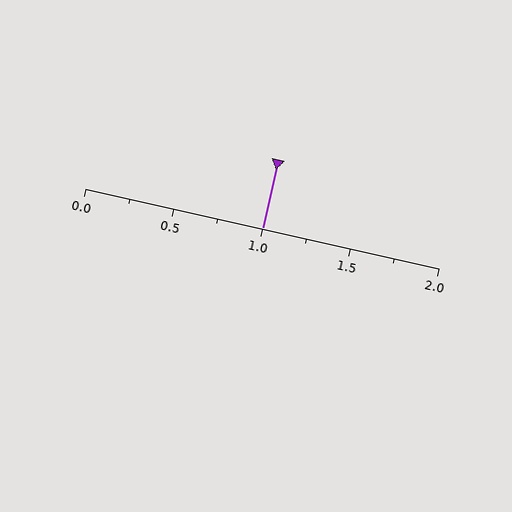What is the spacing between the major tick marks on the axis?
The major ticks are spaced 0.5 apart.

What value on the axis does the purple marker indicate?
The marker indicates approximately 1.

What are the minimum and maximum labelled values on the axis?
The axis runs from 0.0 to 2.0.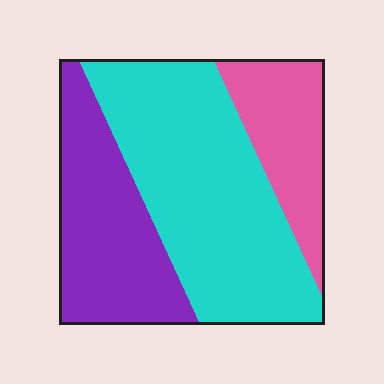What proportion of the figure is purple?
Purple covers 30% of the figure.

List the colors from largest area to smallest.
From largest to smallest: cyan, purple, pink.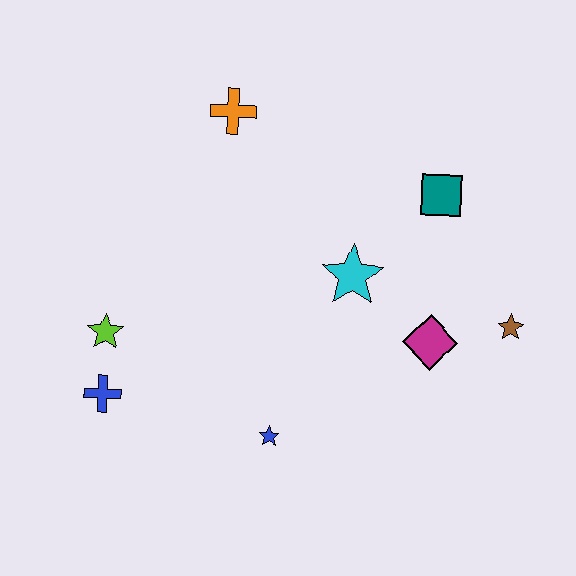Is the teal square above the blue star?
Yes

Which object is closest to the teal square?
The cyan star is closest to the teal square.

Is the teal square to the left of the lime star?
No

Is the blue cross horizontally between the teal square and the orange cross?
No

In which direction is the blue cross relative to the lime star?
The blue cross is below the lime star.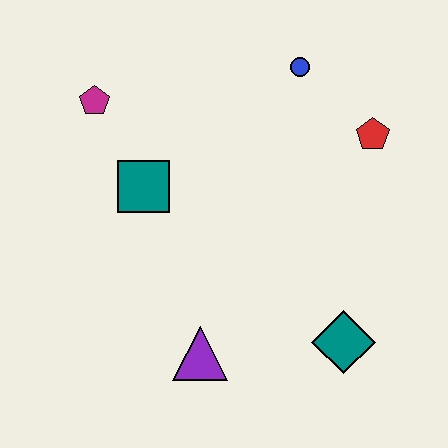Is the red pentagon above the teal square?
Yes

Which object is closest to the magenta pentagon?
The teal square is closest to the magenta pentagon.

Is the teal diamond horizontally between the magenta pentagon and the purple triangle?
No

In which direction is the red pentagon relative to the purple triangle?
The red pentagon is above the purple triangle.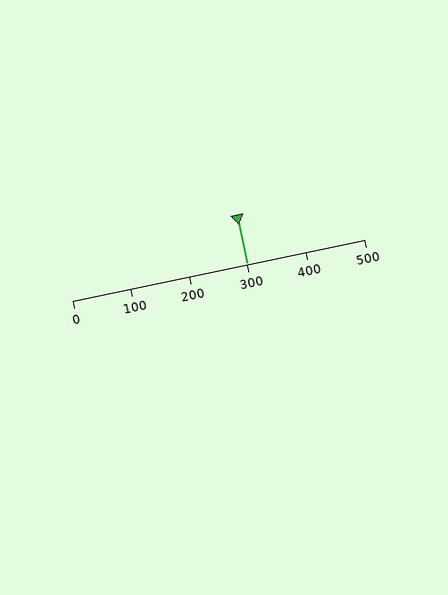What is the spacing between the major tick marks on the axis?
The major ticks are spaced 100 apart.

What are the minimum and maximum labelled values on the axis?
The axis runs from 0 to 500.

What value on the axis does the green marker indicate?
The marker indicates approximately 300.